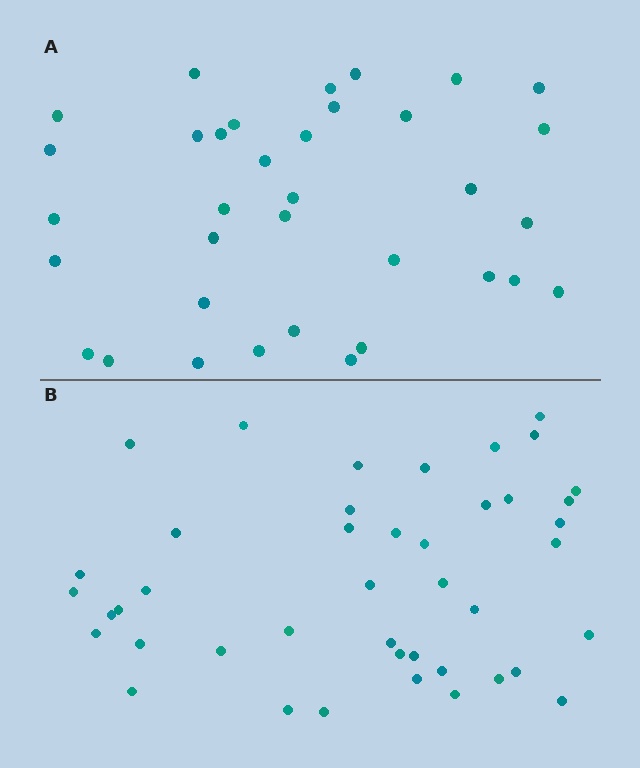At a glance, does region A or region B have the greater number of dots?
Region B (the bottom region) has more dots.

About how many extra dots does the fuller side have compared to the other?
Region B has roughly 8 or so more dots than region A.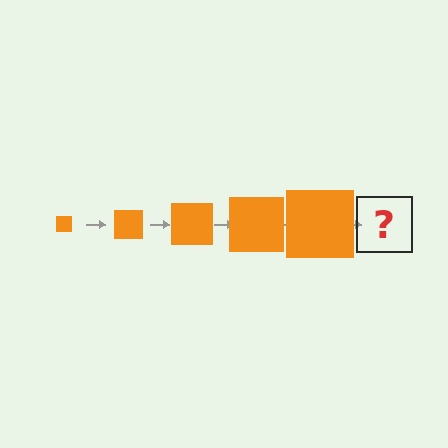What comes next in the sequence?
The next element should be an orange square, larger than the previous one.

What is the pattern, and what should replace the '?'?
The pattern is that the square gets progressively larger each step. The '?' should be an orange square, larger than the previous one.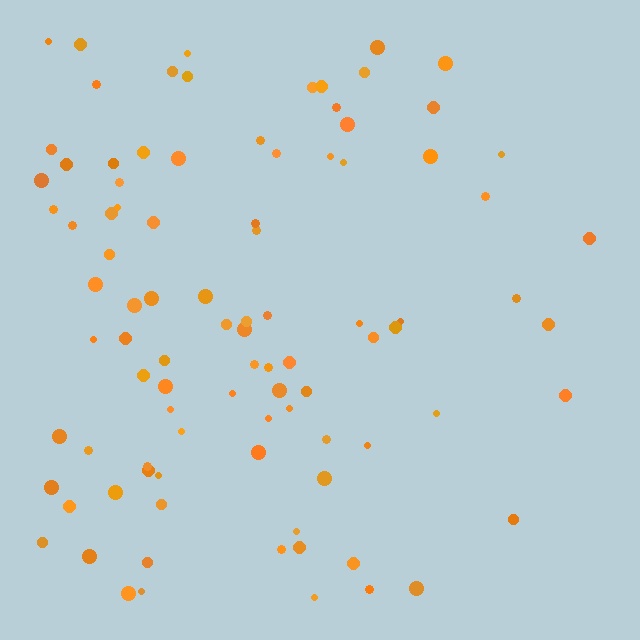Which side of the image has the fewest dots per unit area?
The right.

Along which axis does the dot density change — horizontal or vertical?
Horizontal.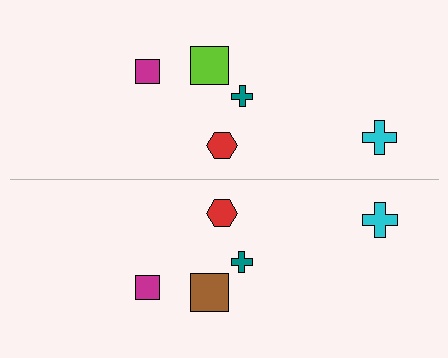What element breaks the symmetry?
The brown square on the bottom side breaks the symmetry — its mirror counterpart is lime.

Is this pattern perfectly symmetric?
No, the pattern is not perfectly symmetric. The brown square on the bottom side breaks the symmetry — its mirror counterpart is lime.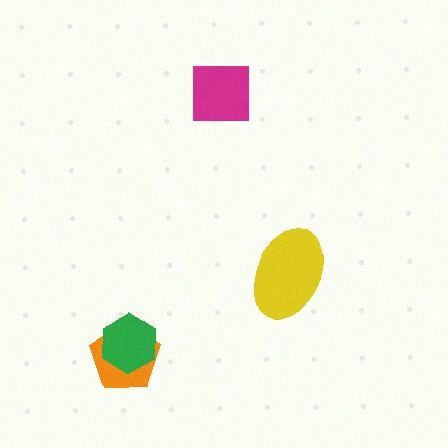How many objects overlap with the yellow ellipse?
0 objects overlap with the yellow ellipse.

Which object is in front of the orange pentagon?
The green hexagon is in front of the orange pentagon.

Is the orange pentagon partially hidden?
Yes, it is partially covered by another shape.